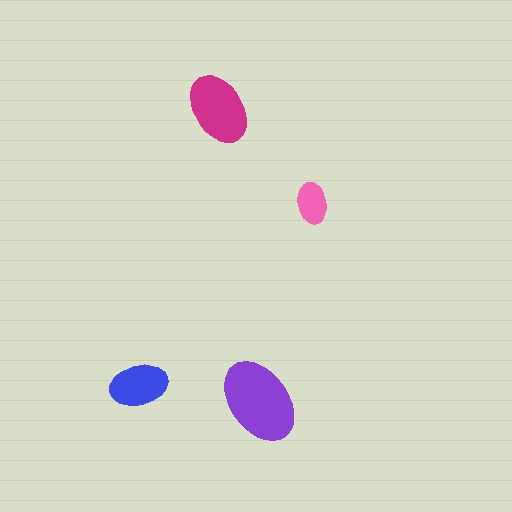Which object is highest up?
The magenta ellipse is topmost.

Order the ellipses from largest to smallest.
the purple one, the magenta one, the blue one, the pink one.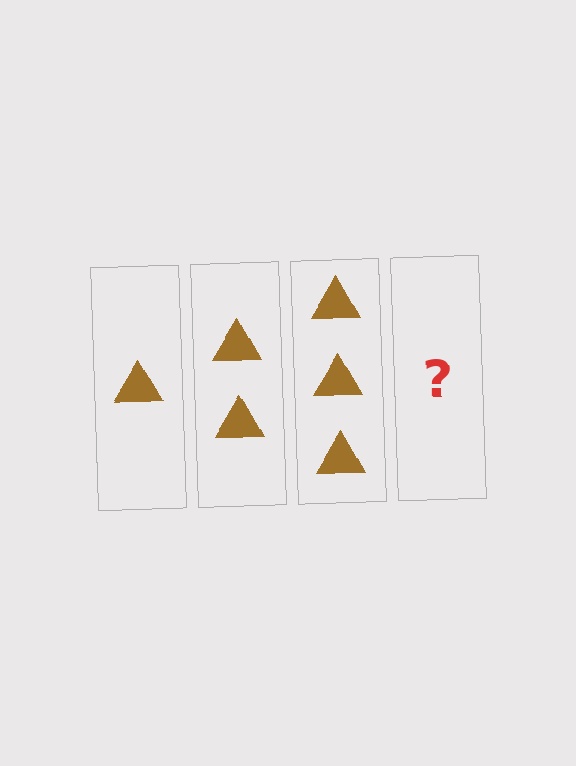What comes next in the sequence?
The next element should be 4 triangles.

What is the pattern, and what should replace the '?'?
The pattern is that each step adds one more triangle. The '?' should be 4 triangles.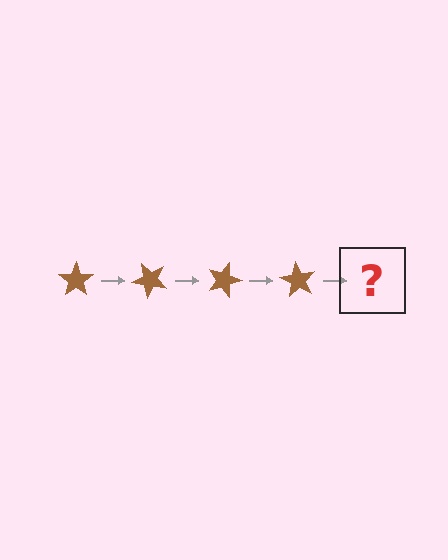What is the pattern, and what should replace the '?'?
The pattern is that the star rotates 45 degrees each step. The '?' should be a brown star rotated 180 degrees.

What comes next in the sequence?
The next element should be a brown star rotated 180 degrees.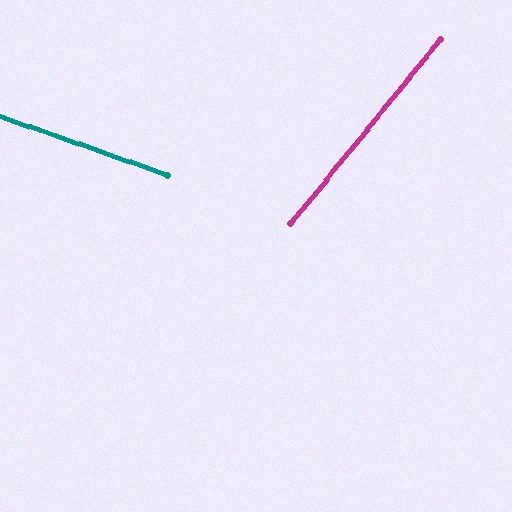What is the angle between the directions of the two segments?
Approximately 70 degrees.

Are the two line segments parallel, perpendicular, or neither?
Neither parallel nor perpendicular — they differ by about 70°.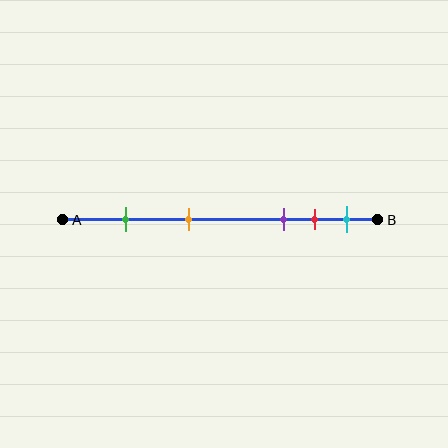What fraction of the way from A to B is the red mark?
The red mark is approximately 80% (0.8) of the way from A to B.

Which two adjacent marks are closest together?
The red and cyan marks are the closest adjacent pair.